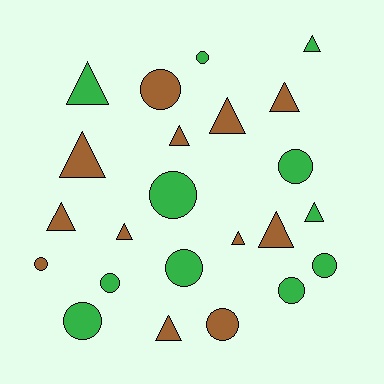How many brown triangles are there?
There are 9 brown triangles.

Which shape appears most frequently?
Triangle, with 12 objects.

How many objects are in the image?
There are 23 objects.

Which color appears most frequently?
Brown, with 12 objects.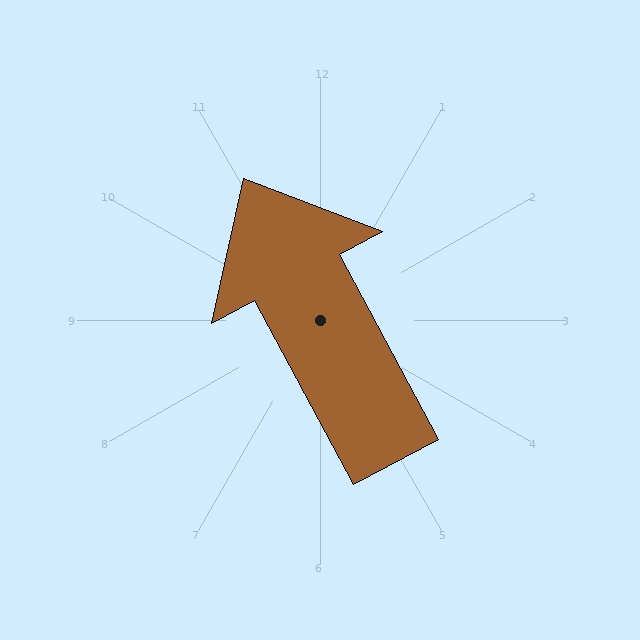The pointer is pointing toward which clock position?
Roughly 11 o'clock.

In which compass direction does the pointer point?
Northwest.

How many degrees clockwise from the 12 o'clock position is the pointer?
Approximately 332 degrees.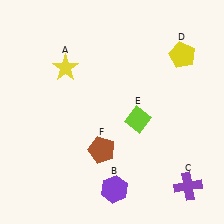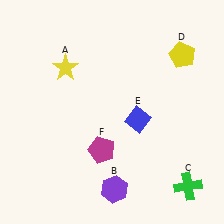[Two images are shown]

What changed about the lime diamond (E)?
In Image 1, E is lime. In Image 2, it changed to blue.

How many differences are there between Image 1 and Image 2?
There are 3 differences between the two images.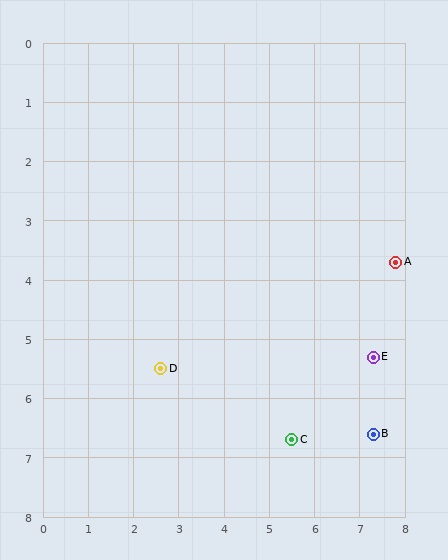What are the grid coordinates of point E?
Point E is at approximately (7.3, 5.3).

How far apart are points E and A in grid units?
Points E and A are about 1.7 grid units apart.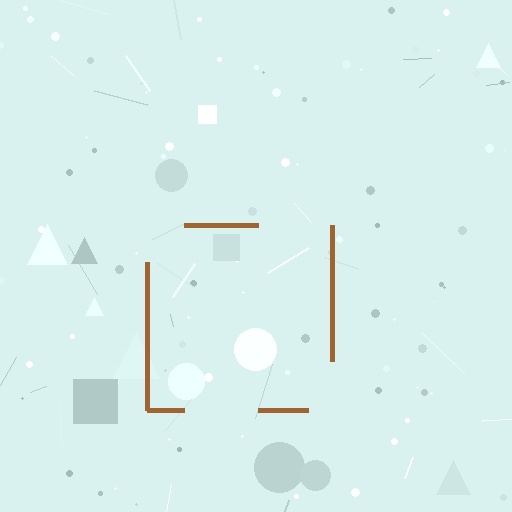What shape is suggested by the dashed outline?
The dashed outline suggests a square.